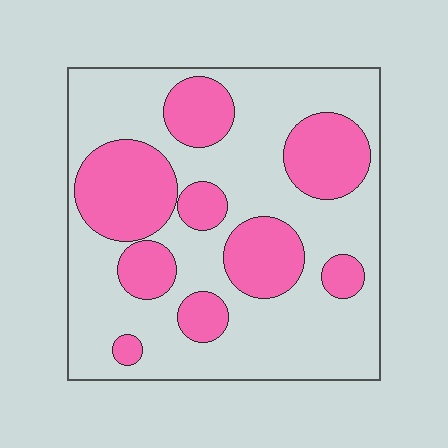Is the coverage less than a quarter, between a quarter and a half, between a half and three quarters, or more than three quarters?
Between a quarter and a half.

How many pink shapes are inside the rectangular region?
9.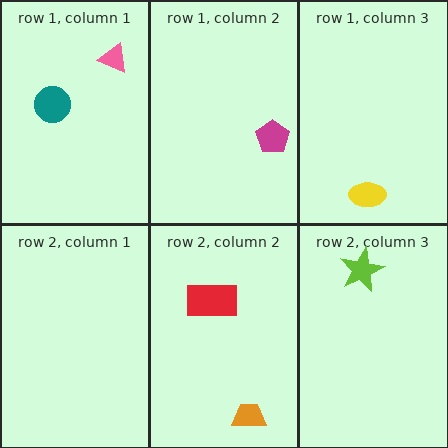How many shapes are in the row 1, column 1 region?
2.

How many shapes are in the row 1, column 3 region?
1.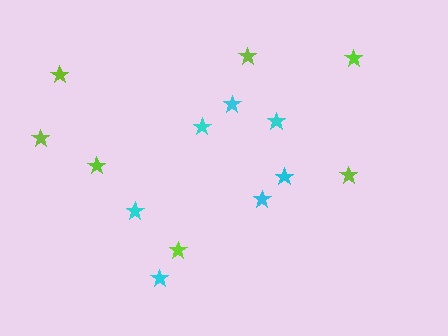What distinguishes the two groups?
There are 2 groups: one group of cyan stars (7) and one group of lime stars (7).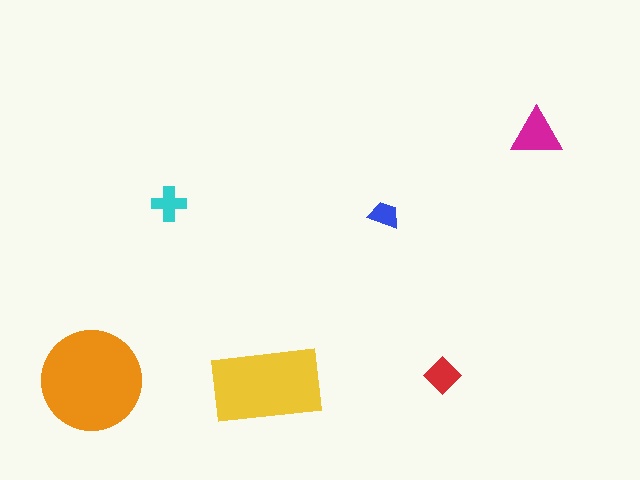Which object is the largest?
The orange circle.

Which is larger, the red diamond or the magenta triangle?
The magenta triangle.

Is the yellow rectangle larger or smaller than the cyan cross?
Larger.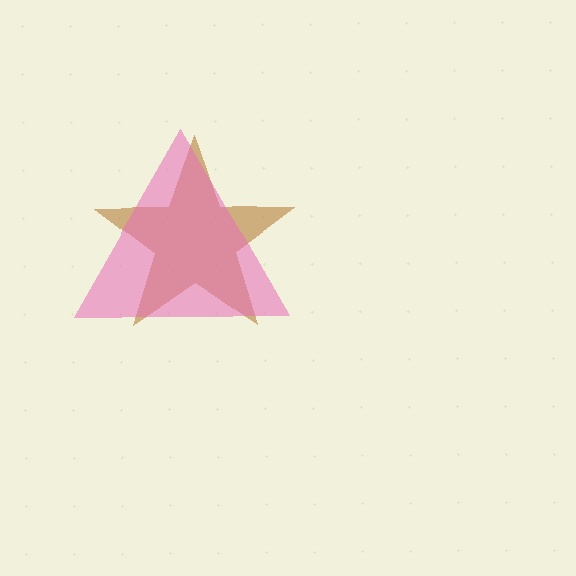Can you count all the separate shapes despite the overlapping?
Yes, there are 2 separate shapes.